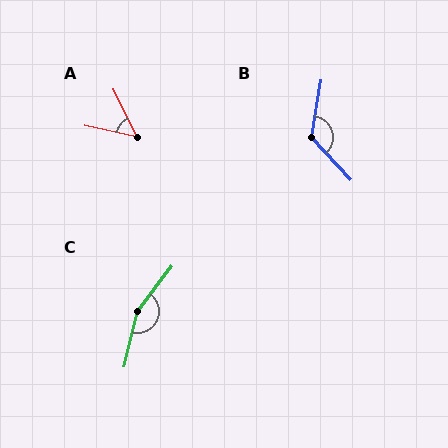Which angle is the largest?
C, at approximately 156 degrees.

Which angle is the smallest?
A, at approximately 52 degrees.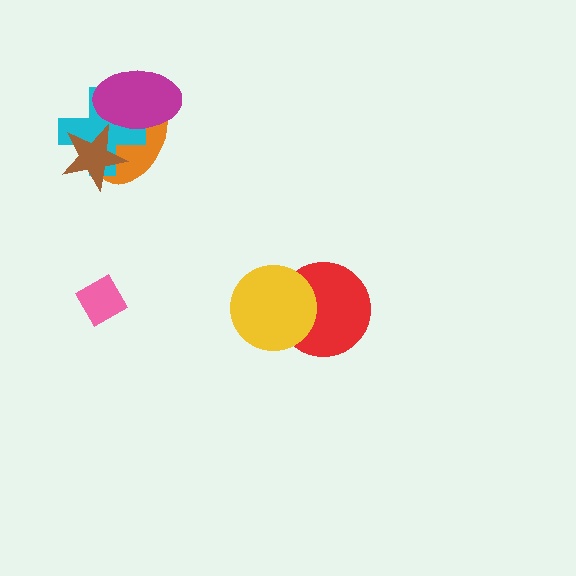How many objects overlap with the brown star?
3 objects overlap with the brown star.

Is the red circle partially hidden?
Yes, it is partially covered by another shape.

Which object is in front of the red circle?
The yellow circle is in front of the red circle.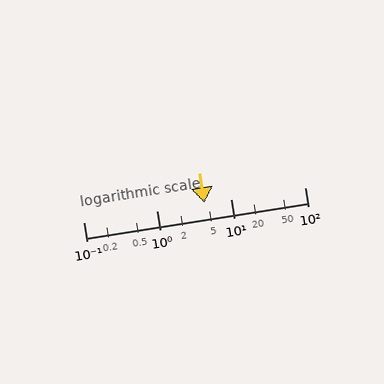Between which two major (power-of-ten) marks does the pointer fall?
The pointer is between 1 and 10.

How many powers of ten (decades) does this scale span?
The scale spans 3 decades, from 0.1 to 100.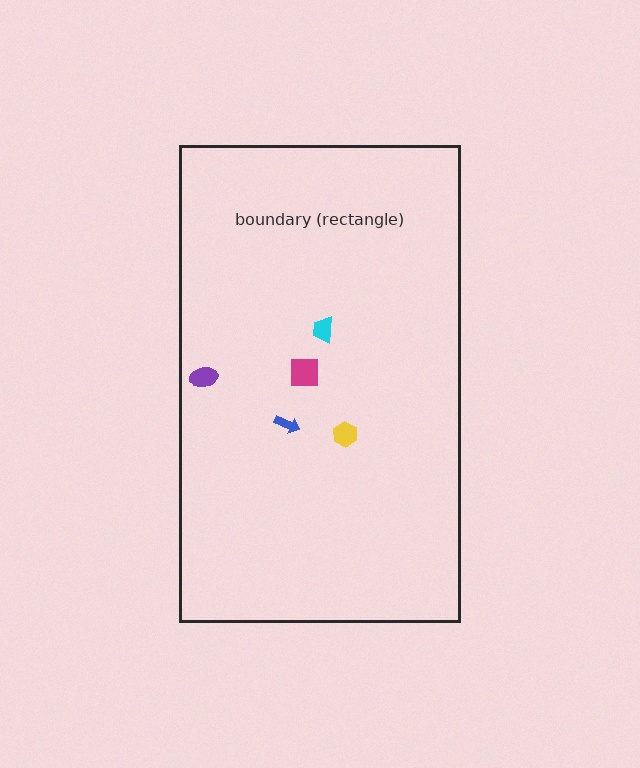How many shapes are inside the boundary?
5 inside, 0 outside.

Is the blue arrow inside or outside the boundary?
Inside.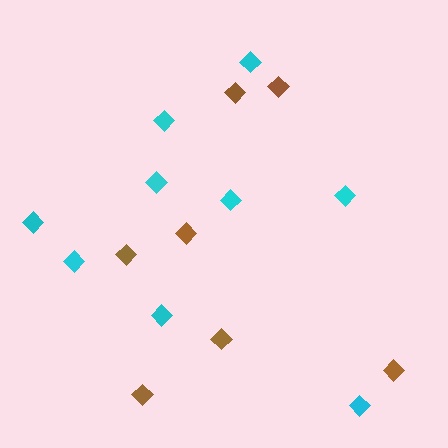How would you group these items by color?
There are 2 groups: one group of cyan diamonds (9) and one group of brown diamonds (7).